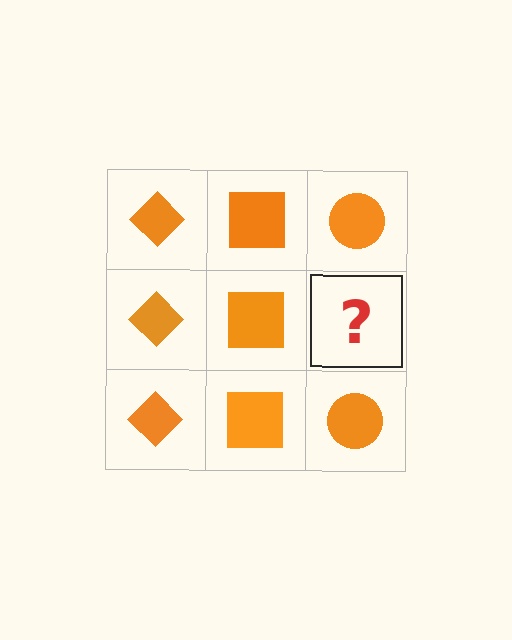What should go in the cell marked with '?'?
The missing cell should contain an orange circle.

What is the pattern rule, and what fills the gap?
The rule is that each column has a consistent shape. The gap should be filled with an orange circle.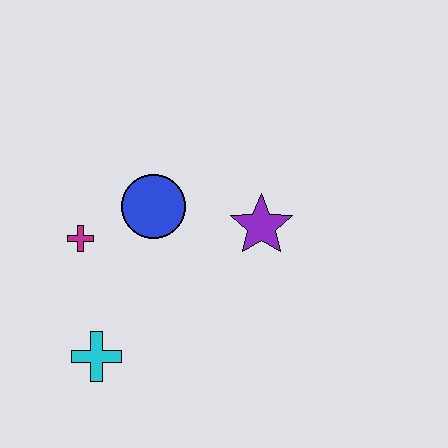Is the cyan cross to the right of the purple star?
No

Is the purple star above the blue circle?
No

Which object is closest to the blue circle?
The magenta cross is closest to the blue circle.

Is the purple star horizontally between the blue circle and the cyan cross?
No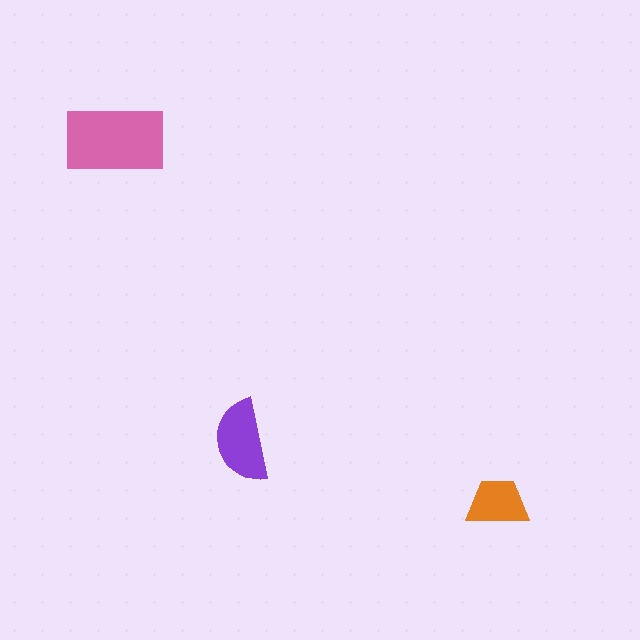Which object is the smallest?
The orange trapezoid.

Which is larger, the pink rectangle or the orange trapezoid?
The pink rectangle.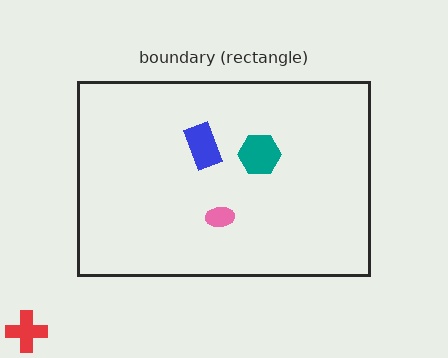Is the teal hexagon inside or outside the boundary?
Inside.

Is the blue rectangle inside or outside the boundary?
Inside.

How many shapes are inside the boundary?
3 inside, 1 outside.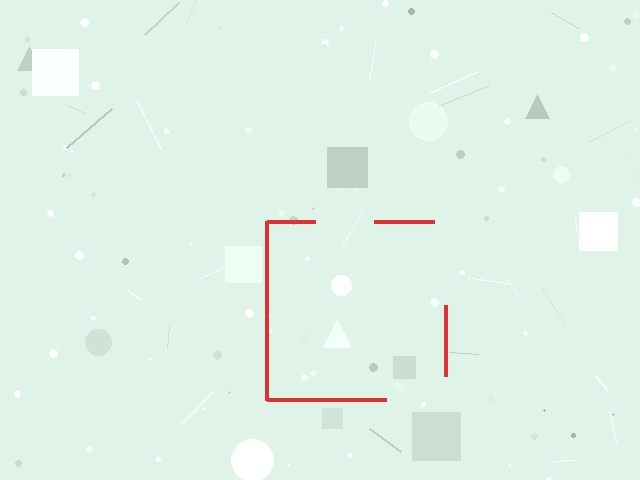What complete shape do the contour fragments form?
The contour fragments form a square.